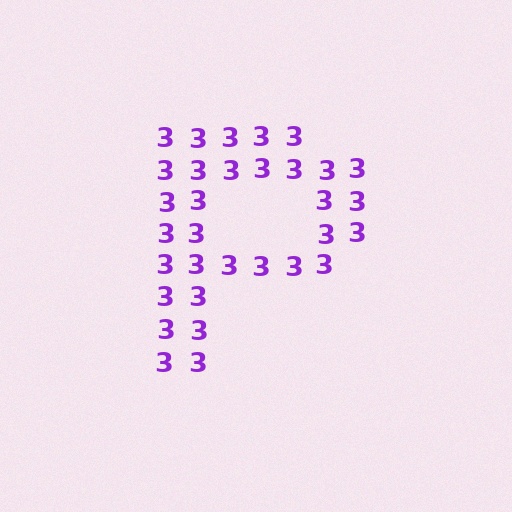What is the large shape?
The large shape is the letter P.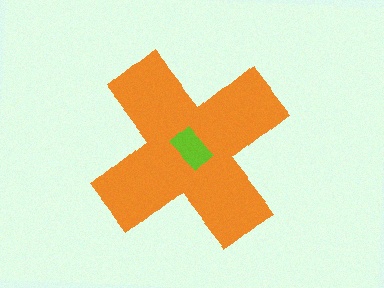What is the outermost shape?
The orange cross.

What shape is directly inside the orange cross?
The lime rectangle.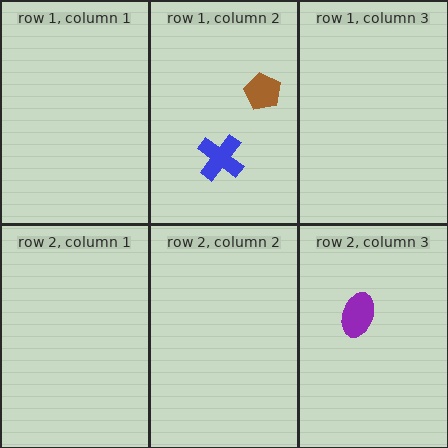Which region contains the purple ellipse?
The row 2, column 3 region.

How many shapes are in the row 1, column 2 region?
2.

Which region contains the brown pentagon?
The row 1, column 2 region.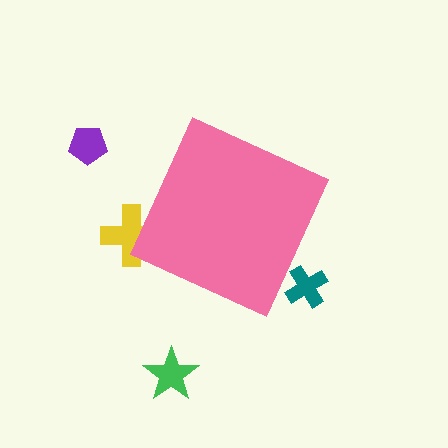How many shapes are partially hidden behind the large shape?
2 shapes are partially hidden.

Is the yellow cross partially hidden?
Yes, the yellow cross is partially hidden behind the pink diamond.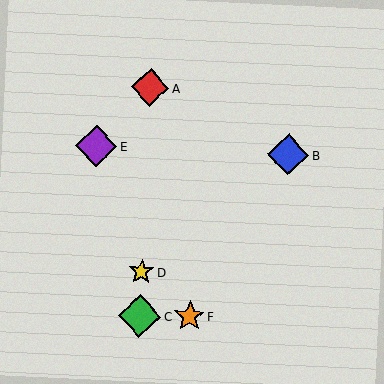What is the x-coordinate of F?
Object F is at x≈189.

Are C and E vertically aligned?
No, C is at x≈140 and E is at x≈96.